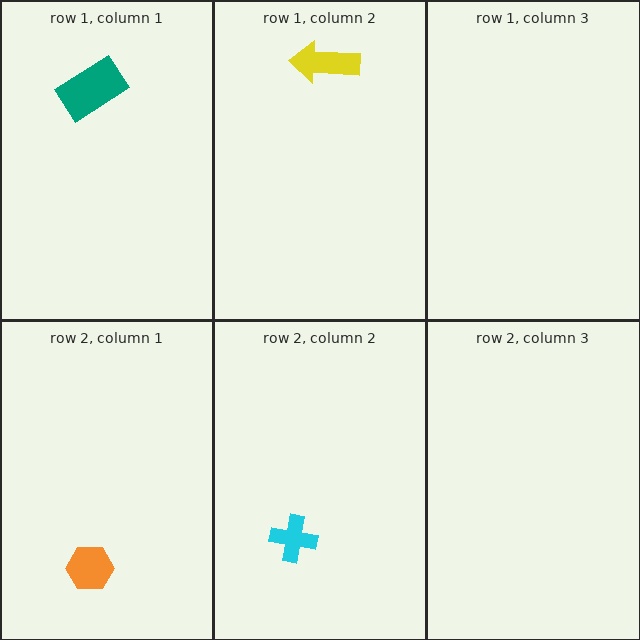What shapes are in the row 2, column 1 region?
The orange hexagon.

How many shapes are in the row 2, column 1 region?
1.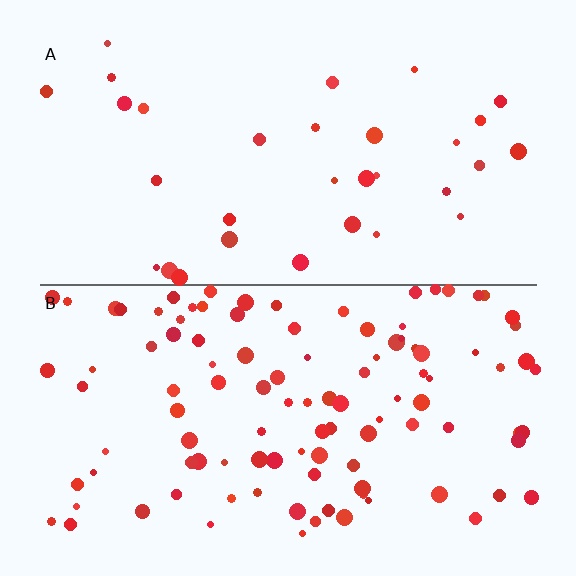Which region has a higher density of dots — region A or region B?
B (the bottom).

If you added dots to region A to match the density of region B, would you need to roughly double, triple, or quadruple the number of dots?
Approximately triple.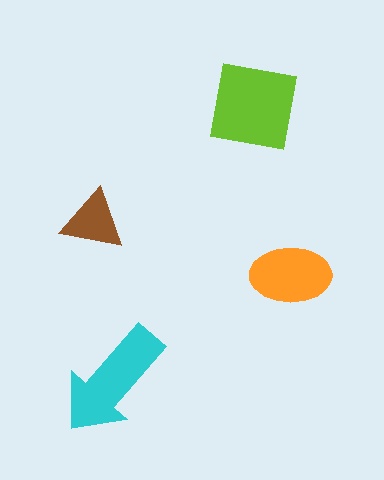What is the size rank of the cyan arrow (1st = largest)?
2nd.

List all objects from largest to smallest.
The lime square, the cyan arrow, the orange ellipse, the brown triangle.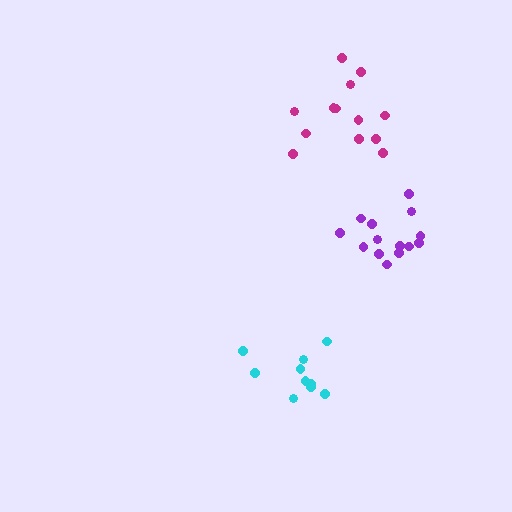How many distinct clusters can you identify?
There are 3 distinct clusters.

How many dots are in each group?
Group 1: 13 dots, Group 2: 14 dots, Group 3: 10 dots (37 total).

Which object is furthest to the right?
The purple cluster is rightmost.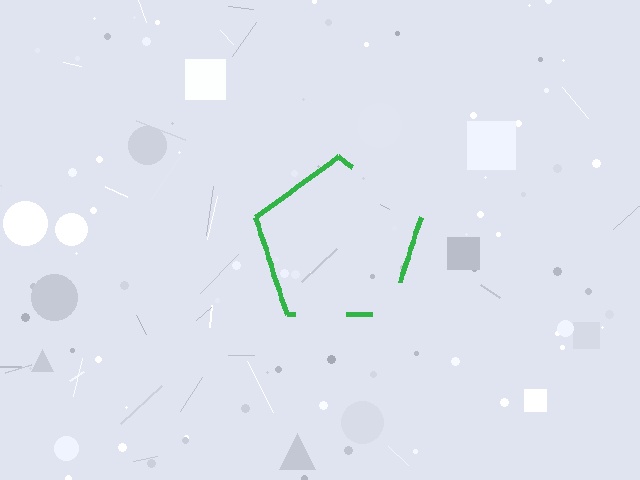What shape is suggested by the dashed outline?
The dashed outline suggests a pentagon.